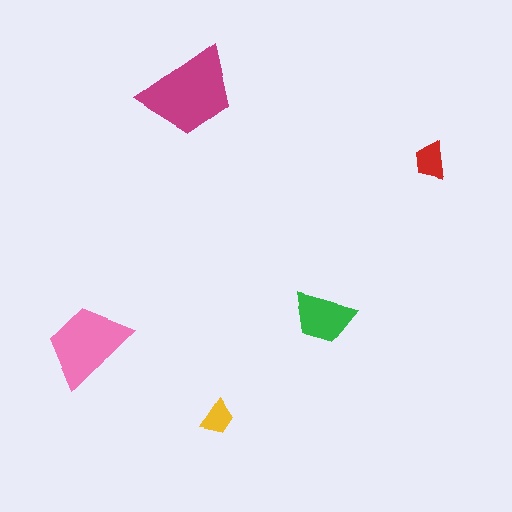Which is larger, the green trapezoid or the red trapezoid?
The green one.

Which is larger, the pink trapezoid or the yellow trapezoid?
The pink one.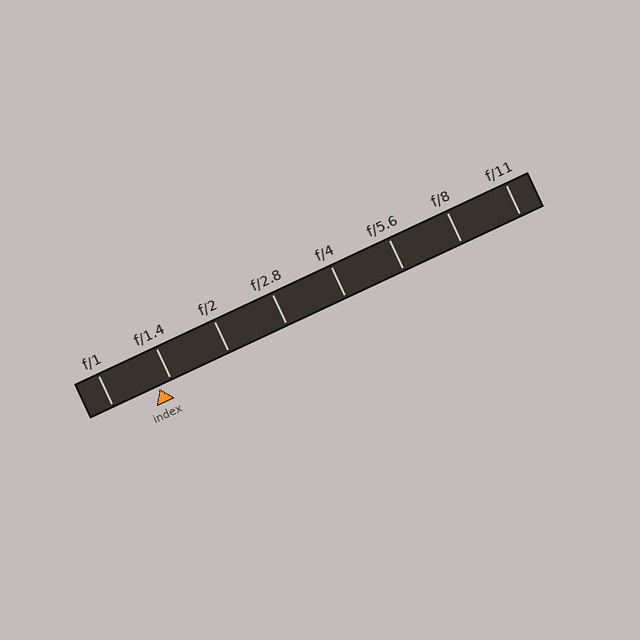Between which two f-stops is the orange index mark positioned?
The index mark is between f/1 and f/1.4.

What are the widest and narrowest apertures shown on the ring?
The widest aperture shown is f/1 and the narrowest is f/11.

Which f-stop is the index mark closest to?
The index mark is closest to f/1.4.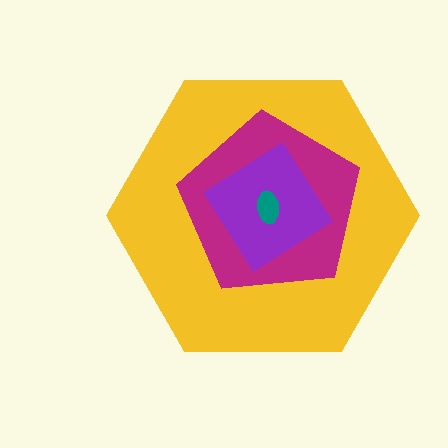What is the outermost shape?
The yellow hexagon.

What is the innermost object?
The teal ellipse.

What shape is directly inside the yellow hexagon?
The magenta pentagon.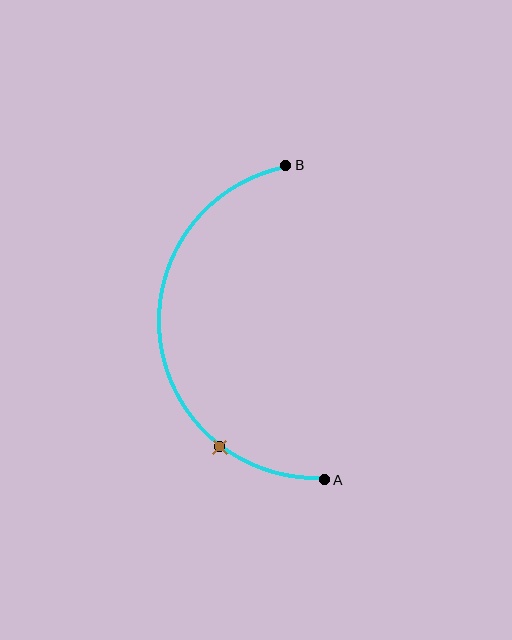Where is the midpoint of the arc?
The arc midpoint is the point on the curve farthest from the straight line joining A and B. It sits to the left of that line.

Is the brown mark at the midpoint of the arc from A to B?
No. The brown mark lies on the arc but is closer to endpoint A. The arc midpoint would be at the point on the curve equidistant along the arc from both A and B.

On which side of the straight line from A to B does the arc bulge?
The arc bulges to the left of the straight line connecting A and B.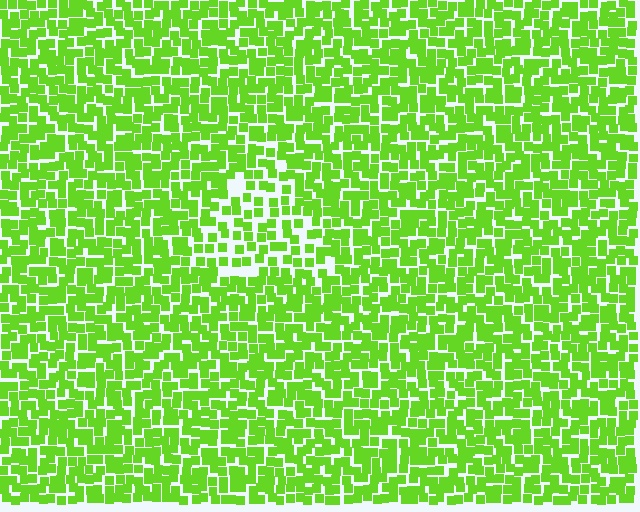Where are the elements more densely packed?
The elements are more densely packed outside the triangle boundary.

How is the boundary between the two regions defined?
The boundary is defined by a change in element density (approximately 1.6x ratio). All elements are the same color, size, and shape.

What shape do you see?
I see a triangle.